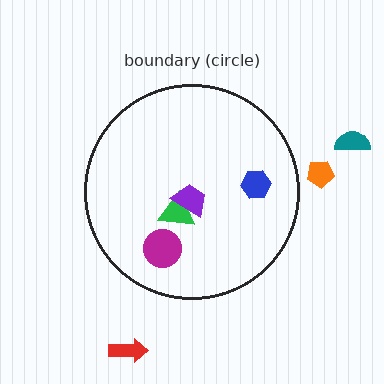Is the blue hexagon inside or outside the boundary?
Inside.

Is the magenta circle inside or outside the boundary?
Inside.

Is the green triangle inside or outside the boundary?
Inside.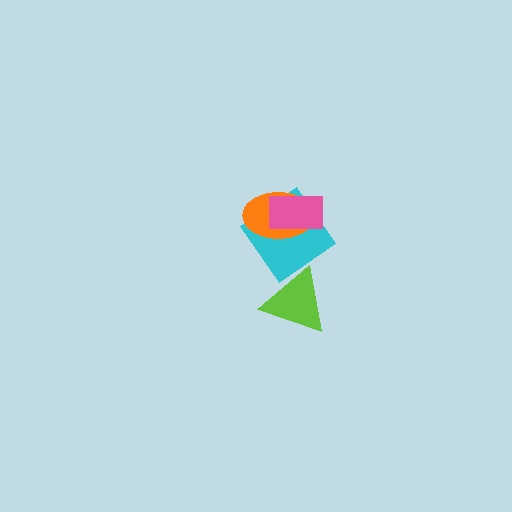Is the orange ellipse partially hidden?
Yes, it is partially covered by another shape.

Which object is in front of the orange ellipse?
The pink rectangle is in front of the orange ellipse.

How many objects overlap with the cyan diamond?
3 objects overlap with the cyan diamond.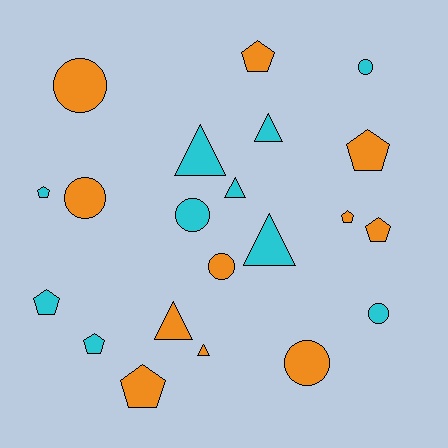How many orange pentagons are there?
There are 5 orange pentagons.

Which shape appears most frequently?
Pentagon, with 8 objects.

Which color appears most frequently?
Orange, with 11 objects.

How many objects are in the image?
There are 21 objects.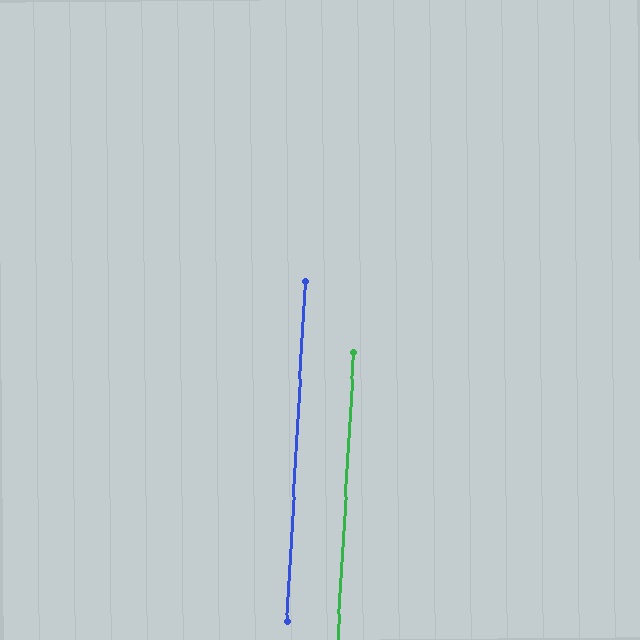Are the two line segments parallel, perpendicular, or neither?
Parallel — their directions differ by only 0.2°.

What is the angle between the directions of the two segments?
Approximately 0 degrees.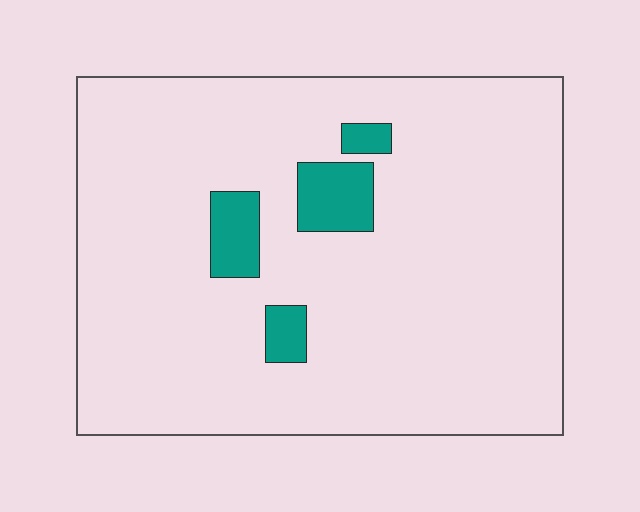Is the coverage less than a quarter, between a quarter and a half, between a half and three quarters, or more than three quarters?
Less than a quarter.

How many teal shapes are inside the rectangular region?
4.